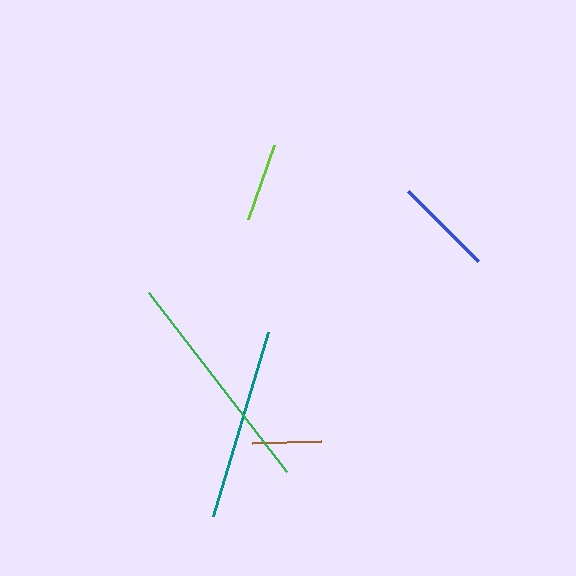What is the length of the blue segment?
The blue segment is approximately 99 pixels long.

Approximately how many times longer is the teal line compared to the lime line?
The teal line is approximately 2.4 times the length of the lime line.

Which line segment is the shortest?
The brown line is the shortest at approximately 69 pixels.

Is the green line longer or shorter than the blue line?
The green line is longer than the blue line.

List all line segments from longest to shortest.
From longest to shortest: green, teal, blue, lime, brown.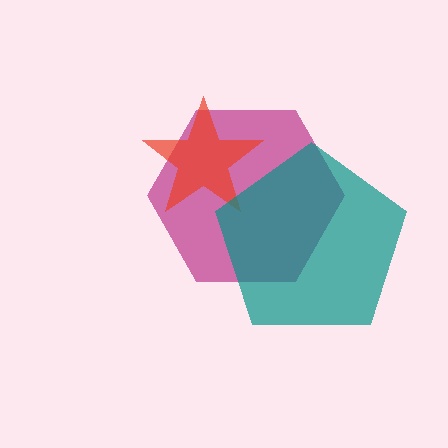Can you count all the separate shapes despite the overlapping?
Yes, there are 3 separate shapes.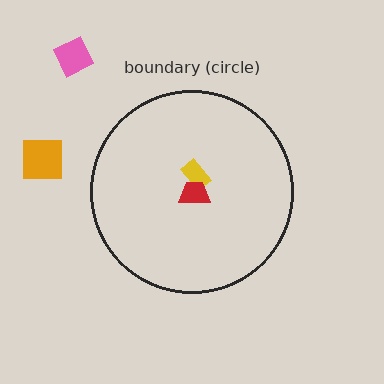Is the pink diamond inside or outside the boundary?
Outside.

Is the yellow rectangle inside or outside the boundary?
Inside.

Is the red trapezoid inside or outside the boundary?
Inside.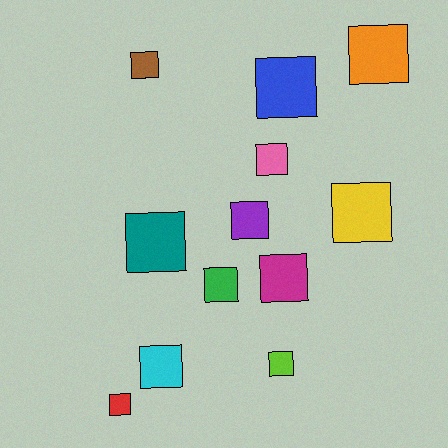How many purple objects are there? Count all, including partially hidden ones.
There is 1 purple object.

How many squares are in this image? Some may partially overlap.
There are 12 squares.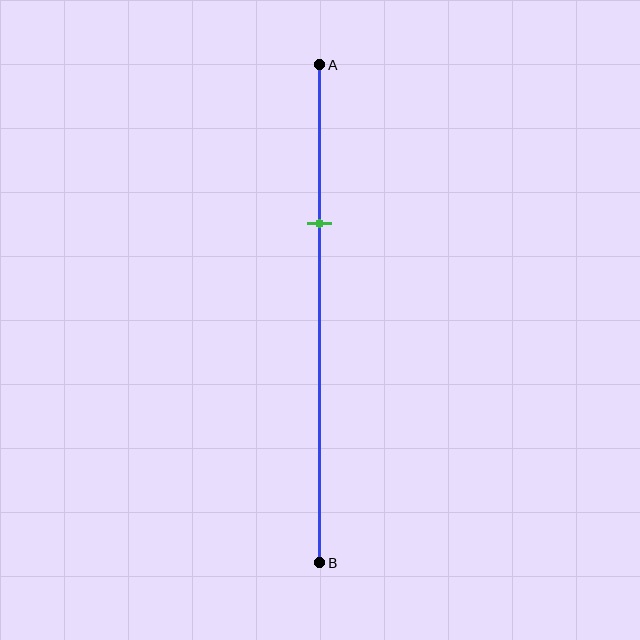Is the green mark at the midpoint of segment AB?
No, the mark is at about 30% from A, not at the 50% midpoint.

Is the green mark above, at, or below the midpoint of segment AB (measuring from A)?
The green mark is above the midpoint of segment AB.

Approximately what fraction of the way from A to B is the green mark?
The green mark is approximately 30% of the way from A to B.